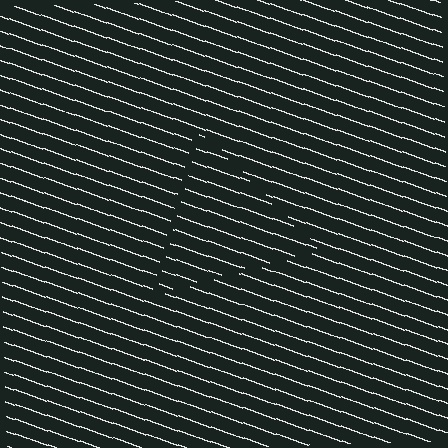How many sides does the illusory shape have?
3 sides — the line-ends trace a triangle.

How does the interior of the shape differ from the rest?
The interior of the shape contains the same grating, shifted by half a period — the contour is defined by the phase discontinuity where line-ends from the inner and outer gratings abut.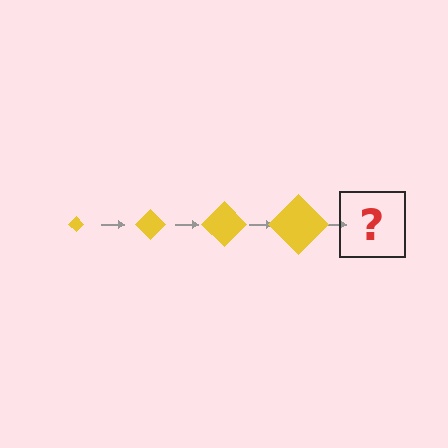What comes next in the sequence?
The next element should be a yellow diamond, larger than the previous one.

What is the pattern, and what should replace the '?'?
The pattern is that the diamond gets progressively larger each step. The '?' should be a yellow diamond, larger than the previous one.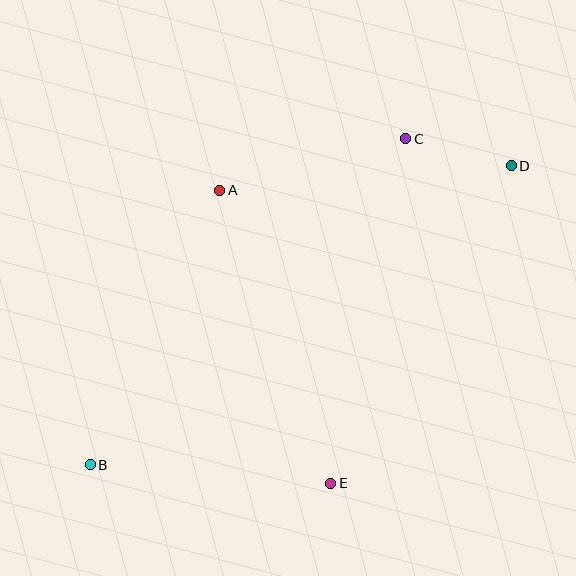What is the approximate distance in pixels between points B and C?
The distance between B and C is approximately 454 pixels.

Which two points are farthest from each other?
Points B and D are farthest from each other.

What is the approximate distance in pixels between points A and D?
The distance between A and D is approximately 293 pixels.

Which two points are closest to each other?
Points C and D are closest to each other.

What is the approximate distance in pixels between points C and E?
The distance between C and E is approximately 353 pixels.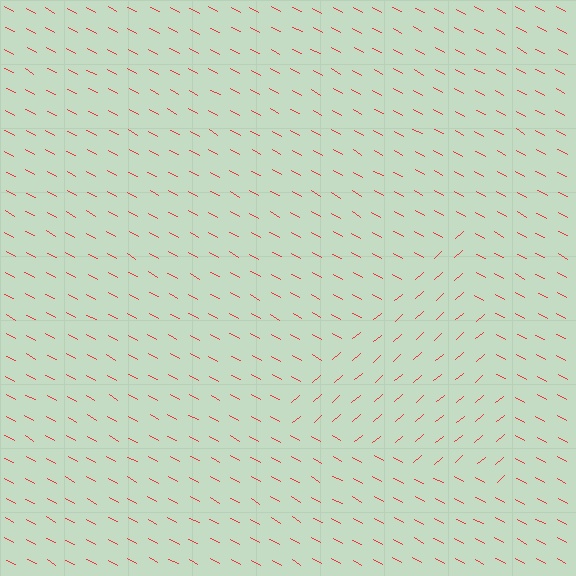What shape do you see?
I see a triangle.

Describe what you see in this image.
The image is filled with small red line segments. A triangle region in the image has lines oriented differently from the surrounding lines, creating a visible texture boundary.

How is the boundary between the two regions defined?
The boundary is defined purely by a change in line orientation (approximately 69 degrees difference). All lines are the same color and thickness.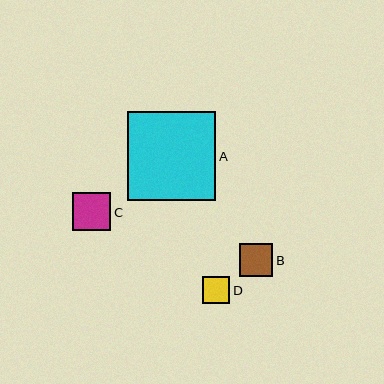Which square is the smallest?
Square D is the smallest with a size of approximately 27 pixels.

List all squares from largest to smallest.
From largest to smallest: A, C, B, D.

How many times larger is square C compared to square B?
Square C is approximately 1.2 times the size of square B.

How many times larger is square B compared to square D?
Square B is approximately 1.2 times the size of square D.